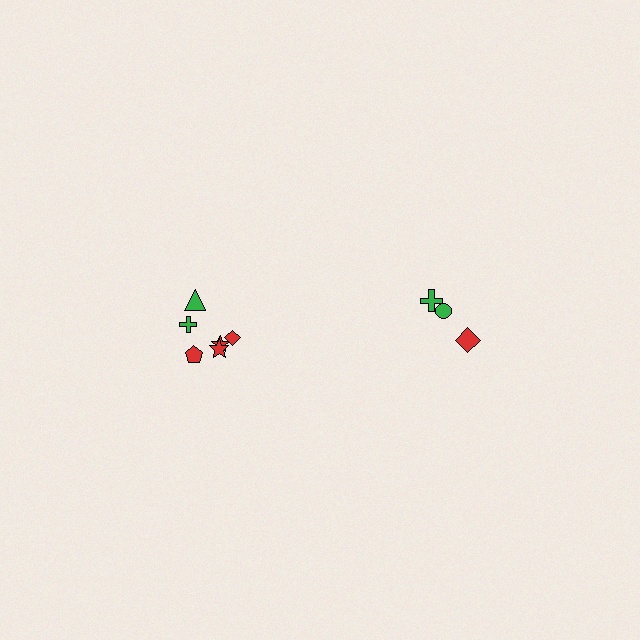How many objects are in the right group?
There are 3 objects.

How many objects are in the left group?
There are 6 objects.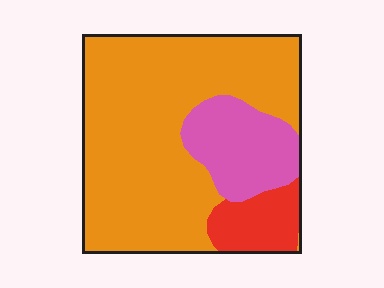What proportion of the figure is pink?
Pink takes up about one fifth (1/5) of the figure.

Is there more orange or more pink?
Orange.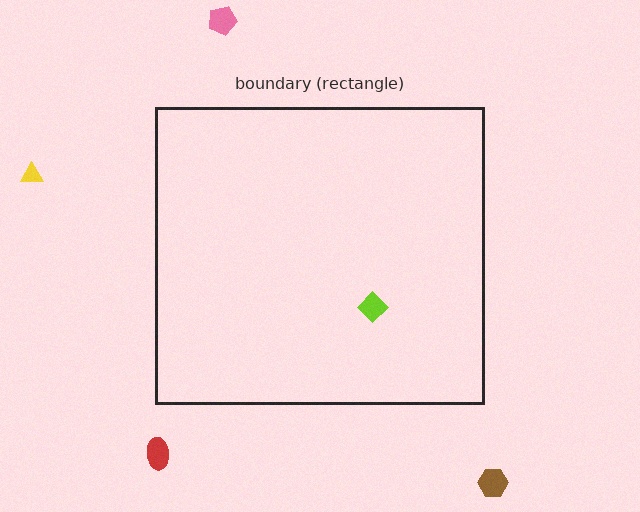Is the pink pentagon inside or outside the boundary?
Outside.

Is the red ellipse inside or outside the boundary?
Outside.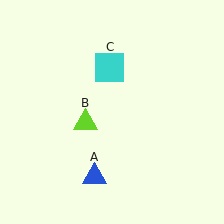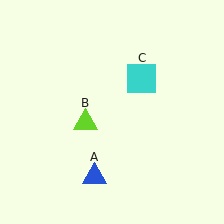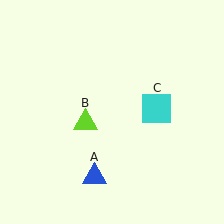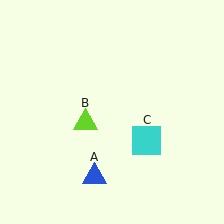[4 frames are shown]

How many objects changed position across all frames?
1 object changed position: cyan square (object C).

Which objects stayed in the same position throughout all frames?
Blue triangle (object A) and lime triangle (object B) remained stationary.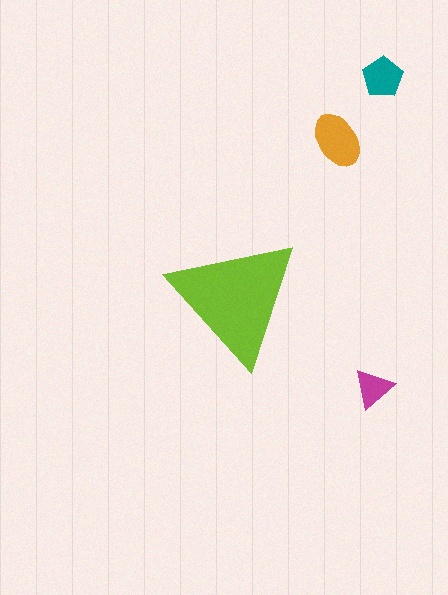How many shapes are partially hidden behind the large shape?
0 shapes are partially hidden.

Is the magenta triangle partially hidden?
No, the magenta triangle is fully visible.